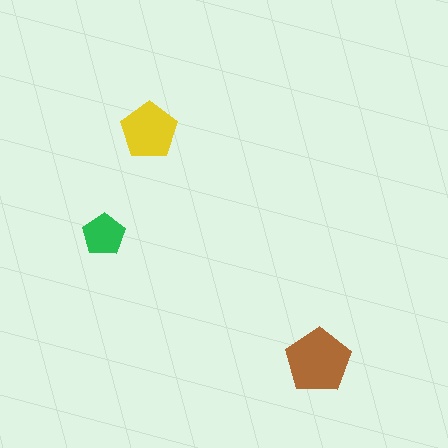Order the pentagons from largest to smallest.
the brown one, the yellow one, the green one.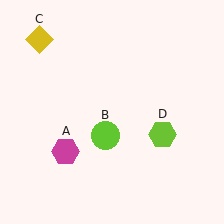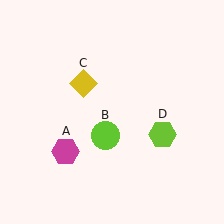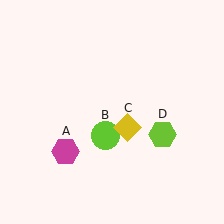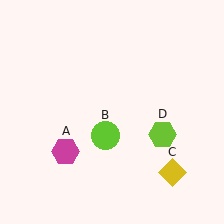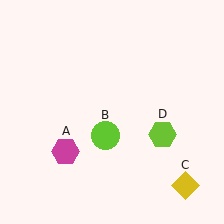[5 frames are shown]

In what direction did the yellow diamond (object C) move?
The yellow diamond (object C) moved down and to the right.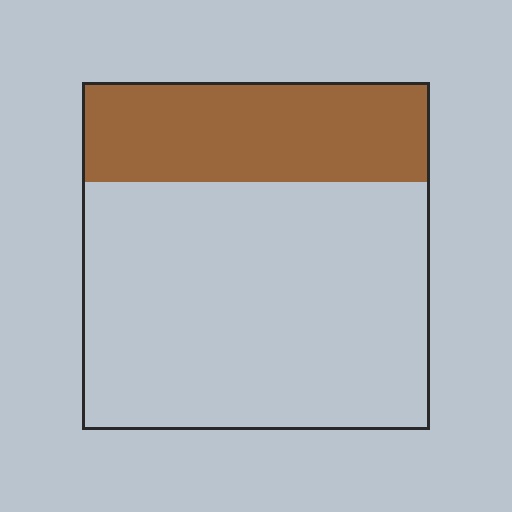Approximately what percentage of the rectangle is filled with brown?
Approximately 30%.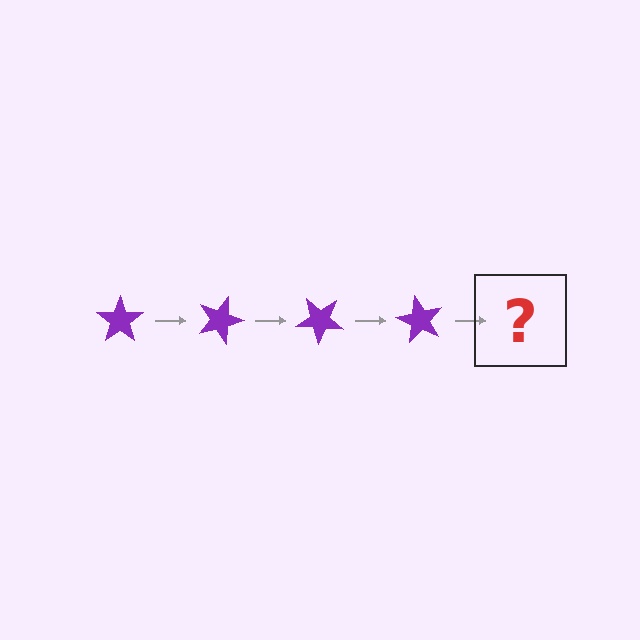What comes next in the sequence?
The next element should be a purple star rotated 80 degrees.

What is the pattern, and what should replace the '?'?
The pattern is that the star rotates 20 degrees each step. The '?' should be a purple star rotated 80 degrees.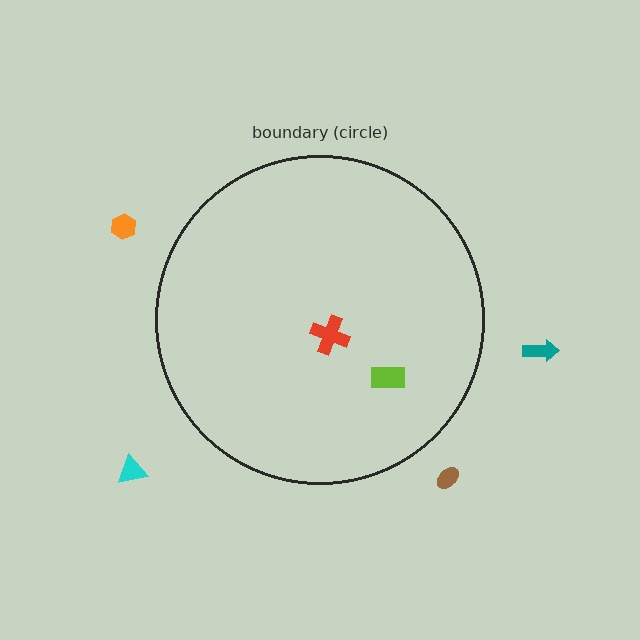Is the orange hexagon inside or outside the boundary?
Outside.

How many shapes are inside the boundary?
2 inside, 4 outside.